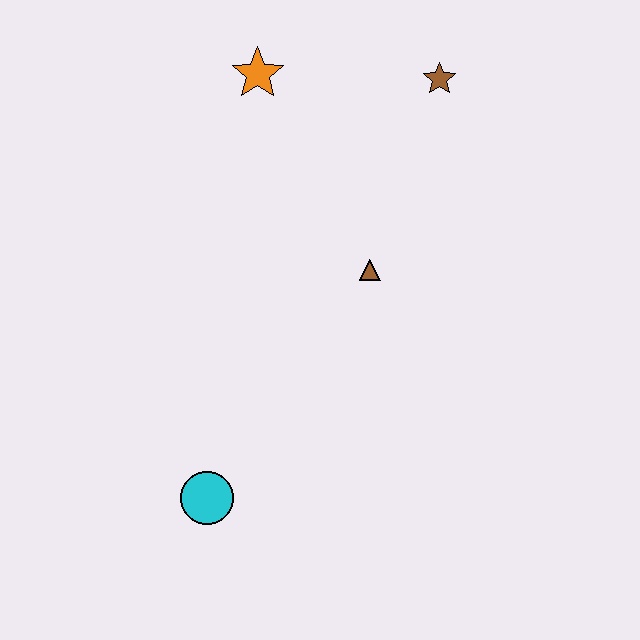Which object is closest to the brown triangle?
The brown star is closest to the brown triangle.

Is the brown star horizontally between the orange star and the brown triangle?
No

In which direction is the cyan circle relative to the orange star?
The cyan circle is below the orange star.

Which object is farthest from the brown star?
The cyan circle is farthest from the brown star.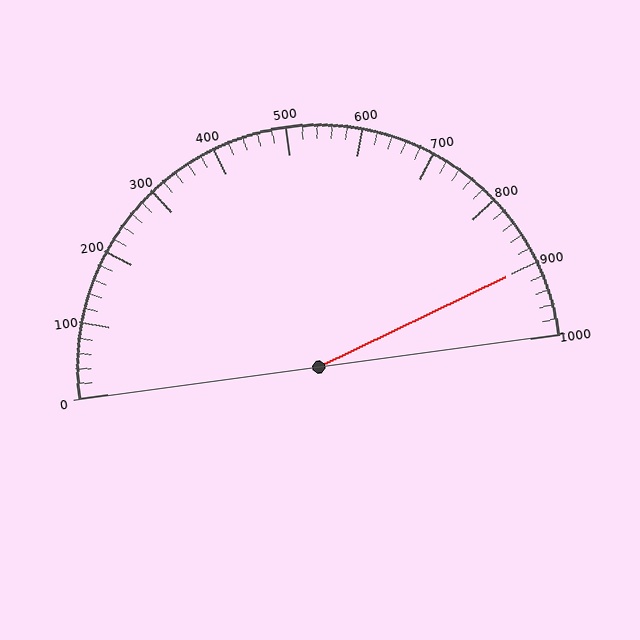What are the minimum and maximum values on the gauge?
The gauge ranges from 0 to 1000.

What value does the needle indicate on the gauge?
The needle indicates approximately 900.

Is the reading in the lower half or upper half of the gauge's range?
The reading is in the upper half of the range (0 to 1000).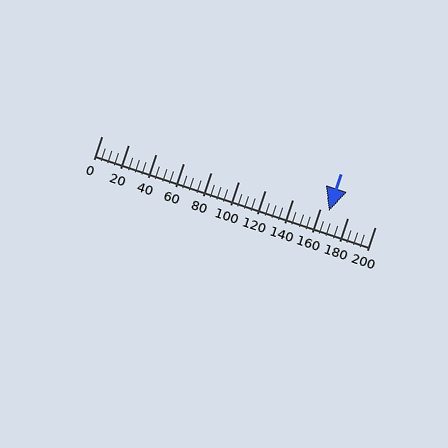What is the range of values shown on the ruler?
The ruler shows values from 0 to 200.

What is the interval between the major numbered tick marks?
The major tick marks are spaced 20 units apart.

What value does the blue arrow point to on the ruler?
The blue arrow points to approximately 166.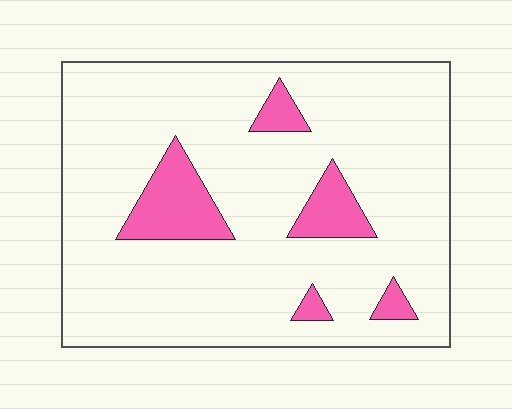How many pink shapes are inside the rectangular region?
5.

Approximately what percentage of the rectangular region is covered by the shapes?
Approximately 10%.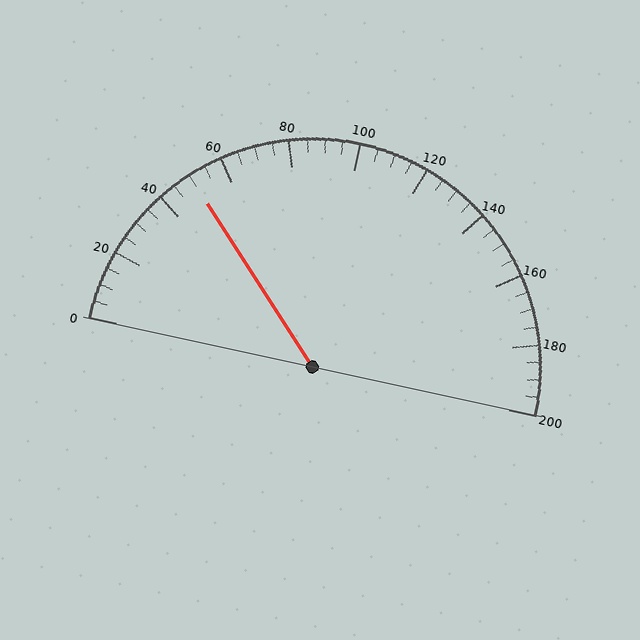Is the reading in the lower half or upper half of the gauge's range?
The reading is in the lower half of the range (0 to 200).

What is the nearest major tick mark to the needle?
The nearest major tick mark is 40.